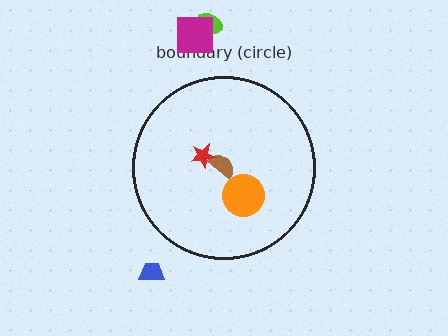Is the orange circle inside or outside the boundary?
Inside.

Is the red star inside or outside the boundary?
Inside.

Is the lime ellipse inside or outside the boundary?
Outside.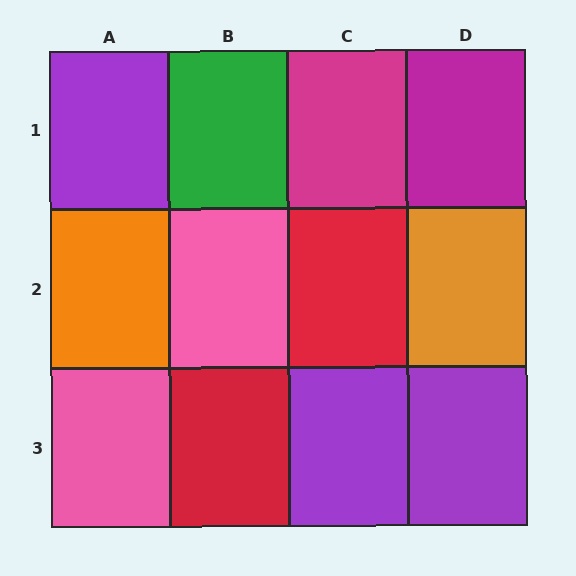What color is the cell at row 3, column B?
Red.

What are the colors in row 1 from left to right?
Purple, green, magenta, magenta.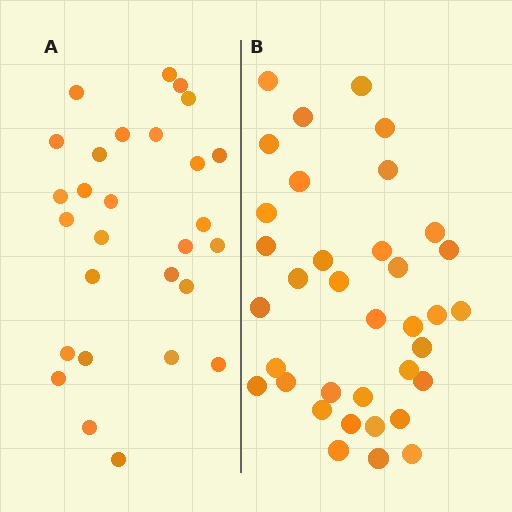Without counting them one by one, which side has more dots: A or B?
Region B (the right region) has more dots.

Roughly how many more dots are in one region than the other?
Region B has roughly 8 or so more dots than region A.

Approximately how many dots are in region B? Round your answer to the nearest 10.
About 40 dots. (The exact count is 36, which rounds to 40.)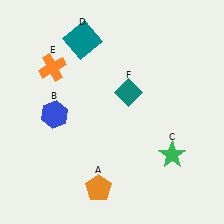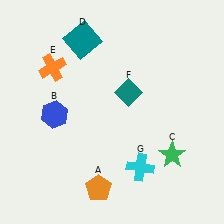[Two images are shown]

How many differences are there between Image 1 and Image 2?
There is 1 difference between the two images.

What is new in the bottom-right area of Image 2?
A cyan cross (G) was added in the bottom-right area of Image 2.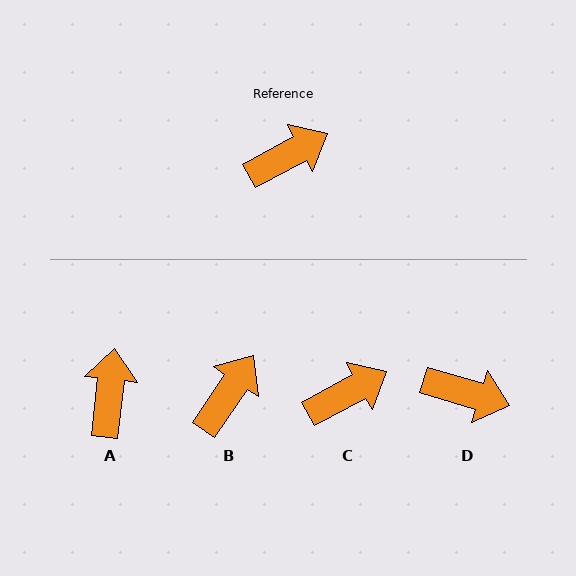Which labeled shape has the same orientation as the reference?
C.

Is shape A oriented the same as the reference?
No, it is off by about 55 degrees.